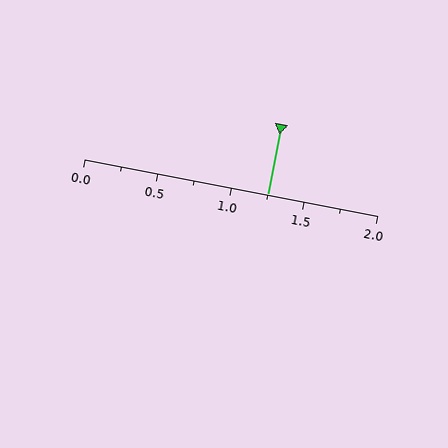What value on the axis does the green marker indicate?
The marker indicates approximately 1.25.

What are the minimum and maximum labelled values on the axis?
The axis runs from 0.0 to 2.0.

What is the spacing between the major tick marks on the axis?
The major ticks are spaced 0.5 apart.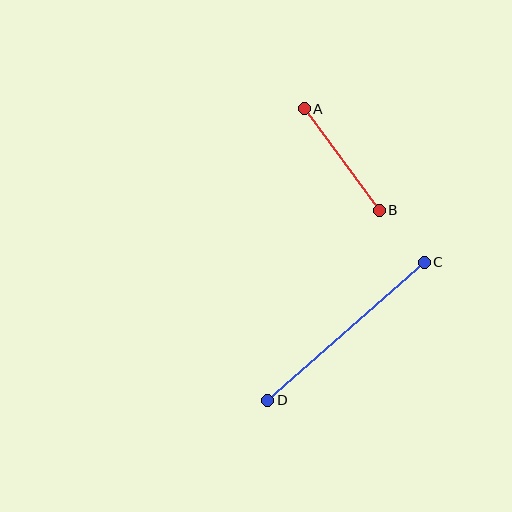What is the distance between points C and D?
The distance is approximately 209 pixels.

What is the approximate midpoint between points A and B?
The midpoint is at approximately (342, 159) pixels.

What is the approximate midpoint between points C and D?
The midpoint is at approximately (346, 331) pixels.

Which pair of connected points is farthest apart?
Points C and D are farthest apart.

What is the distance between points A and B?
The distance is approximately 126 pixels.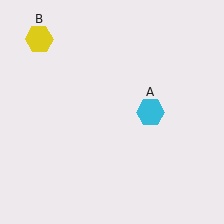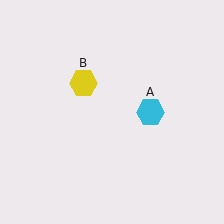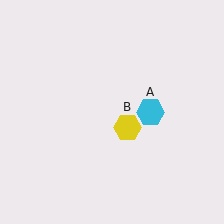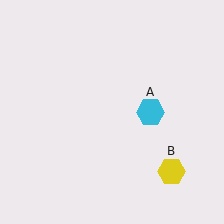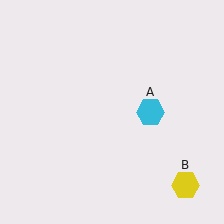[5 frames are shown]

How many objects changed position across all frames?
1 object changed position: yellow hexagon (object B).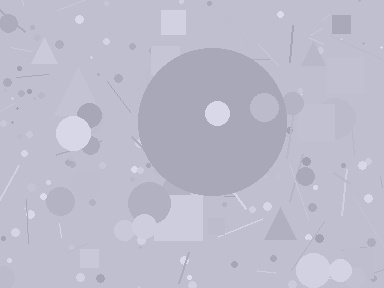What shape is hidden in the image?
A circle is hidden in the image.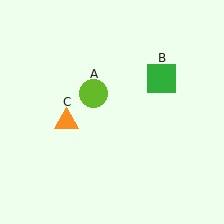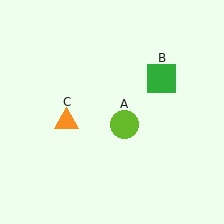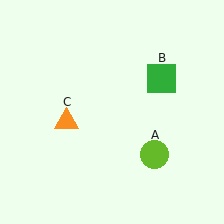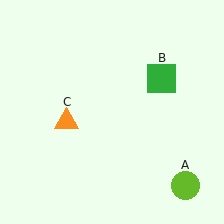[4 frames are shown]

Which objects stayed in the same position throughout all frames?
Green square (object B) and orange triangle (object C) remained stationary.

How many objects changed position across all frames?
1 object changed position: lime circle (object A).